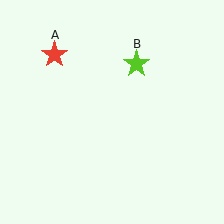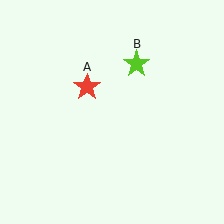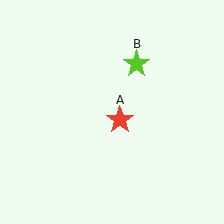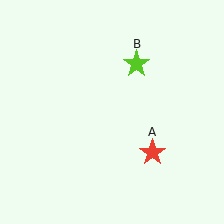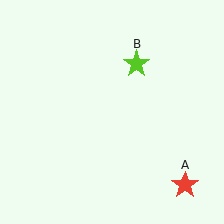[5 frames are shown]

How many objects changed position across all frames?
1 object changed position: red star (object A).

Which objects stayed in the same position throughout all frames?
Lime star (object B) remained stationary.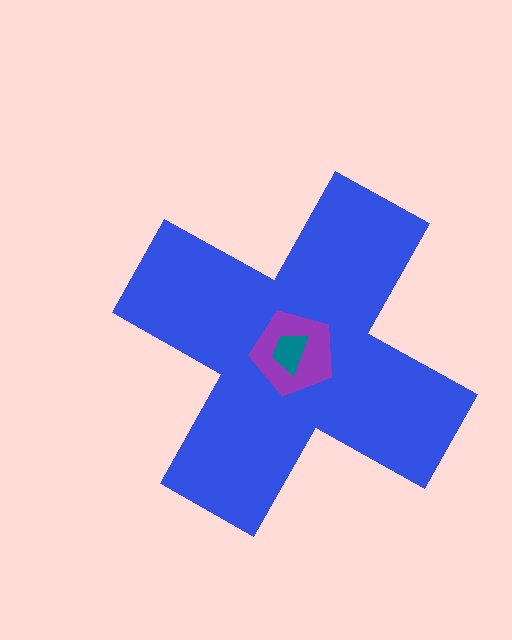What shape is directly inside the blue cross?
The purple pentagon.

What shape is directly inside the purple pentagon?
The teal trapezoid.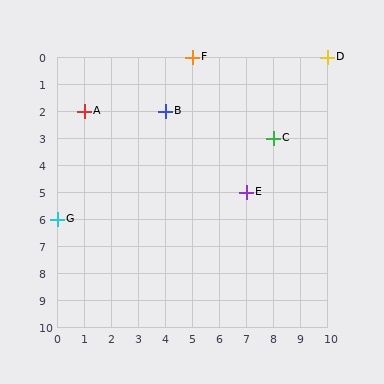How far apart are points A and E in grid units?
Points A and E are 6 columns and 3 rows apart (about 6.7 grid units diagonally).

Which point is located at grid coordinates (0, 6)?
Point G is at (0, 6).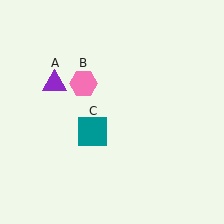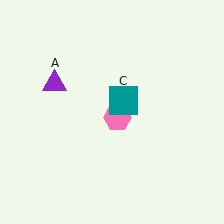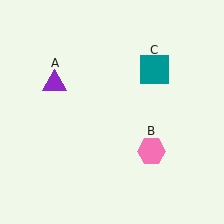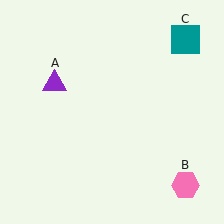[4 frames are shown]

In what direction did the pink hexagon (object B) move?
The pink hexagon (object B) moved down and to the right.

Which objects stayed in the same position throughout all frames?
Purple triangle (object A) remained stationary.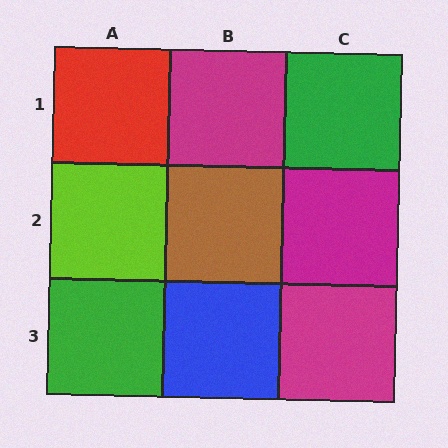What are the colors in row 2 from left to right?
Lime, brown, magenta.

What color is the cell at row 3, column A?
Green.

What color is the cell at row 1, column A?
Red.